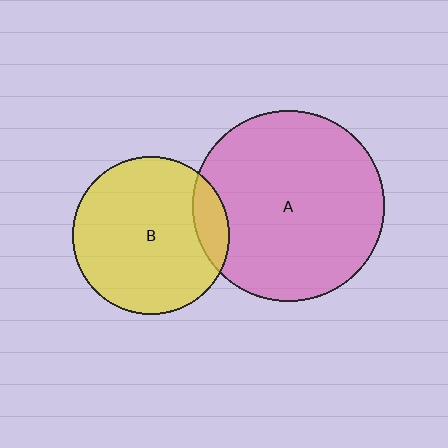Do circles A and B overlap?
Yes.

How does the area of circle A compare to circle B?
Approximately 1.5 times.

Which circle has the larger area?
Circle A (pink).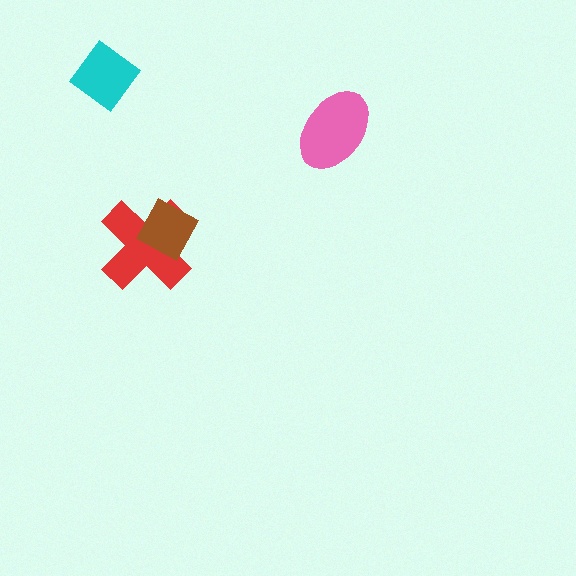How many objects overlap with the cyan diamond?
0 objects overlap with the cyan diamond.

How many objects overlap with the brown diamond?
1 object overlaps with the brown diamond.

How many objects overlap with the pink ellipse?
0 objects overlap with the pink ellipse.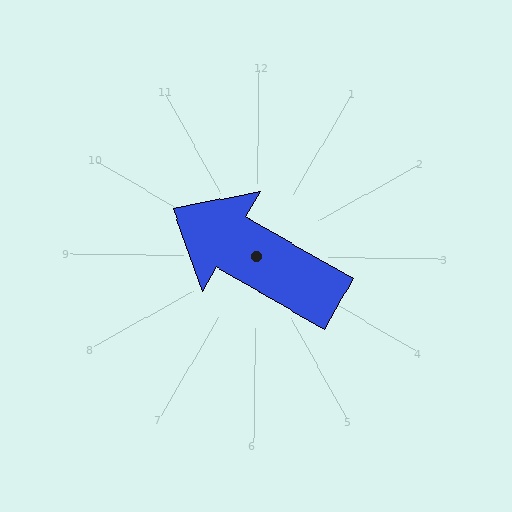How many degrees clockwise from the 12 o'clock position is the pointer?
Approximately 299 degrees.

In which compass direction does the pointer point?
Northwest.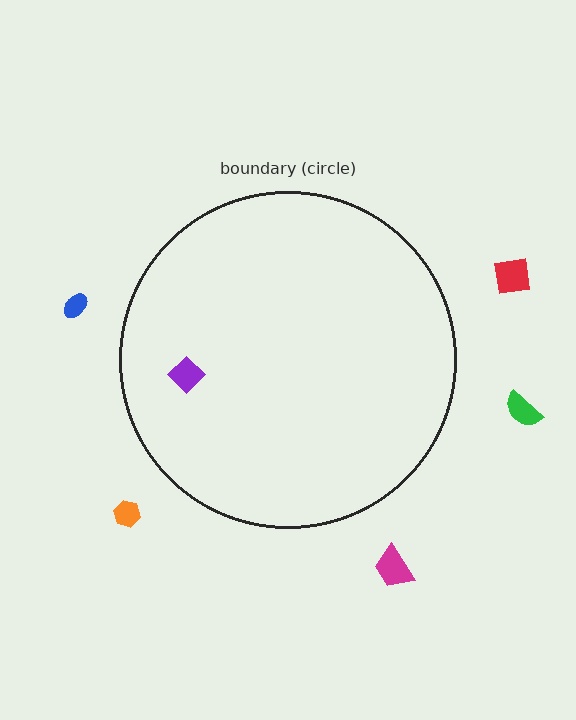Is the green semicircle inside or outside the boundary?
Outside.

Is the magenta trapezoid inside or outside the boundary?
Outside.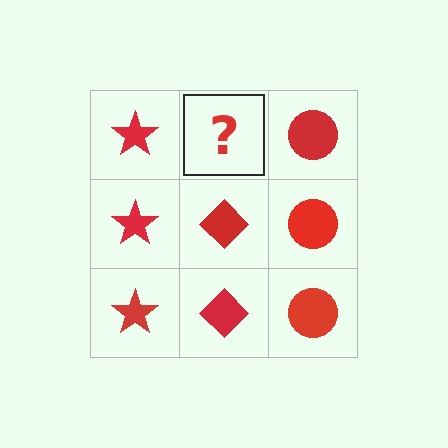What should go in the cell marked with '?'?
The missing cell should contain a red diamond.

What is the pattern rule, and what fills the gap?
The rule is that each column has a consistent shape. The gap should be filled with a red diamond.